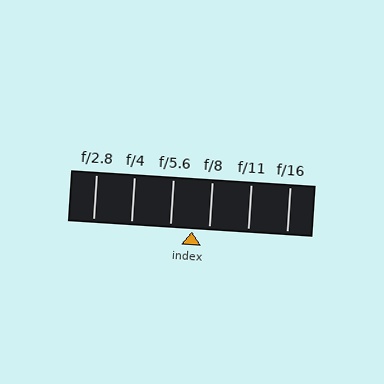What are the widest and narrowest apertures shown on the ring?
The widest aperture shown is f/2.8 and the narrowest is f/16.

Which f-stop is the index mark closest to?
The index mark is closest to f/8.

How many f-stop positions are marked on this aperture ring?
There are 6 f-stop positions marked.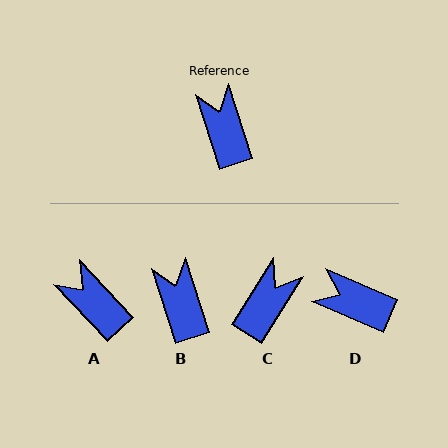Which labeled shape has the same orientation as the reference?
B.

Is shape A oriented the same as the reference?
No, it is off by about 26 degrees.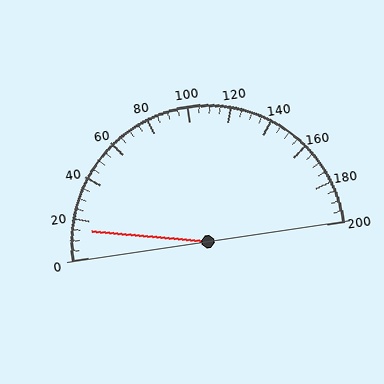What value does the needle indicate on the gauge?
The needle indicates approximately 15.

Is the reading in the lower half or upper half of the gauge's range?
The reading is in the lower half of the range (0 to 200).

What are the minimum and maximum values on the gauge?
The gauge ranges from 0 to 200.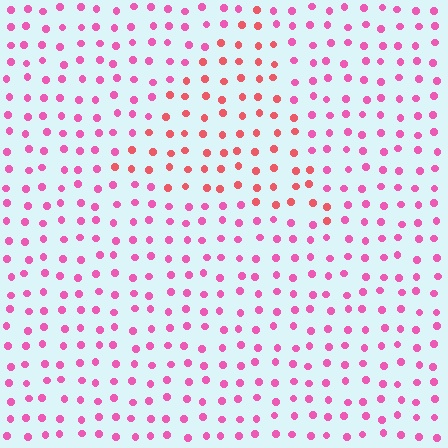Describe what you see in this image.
The image is filled with small pink elements in a uniform arrangement. A triangle-shaped region is visible where the elements are tinted to a slightly different hue, forming a subtle color boundary.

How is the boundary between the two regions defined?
The boundary is defined purely by a slight shift in hue (about 32 degrees). Spacing, size, and orientation are identical on both sides.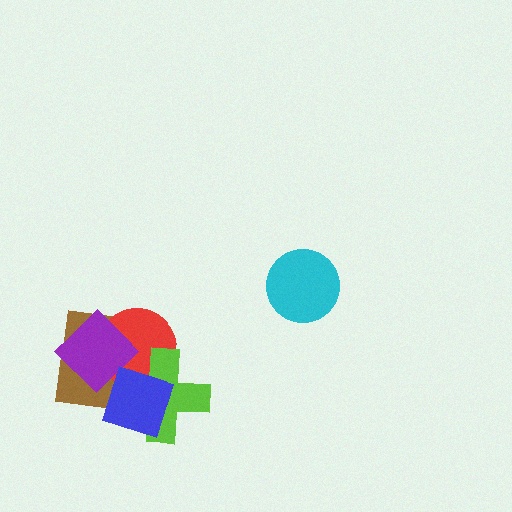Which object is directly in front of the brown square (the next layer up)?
The red circle is directly in front of the brown square.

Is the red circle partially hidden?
Yes, it is partially covered by another shape.